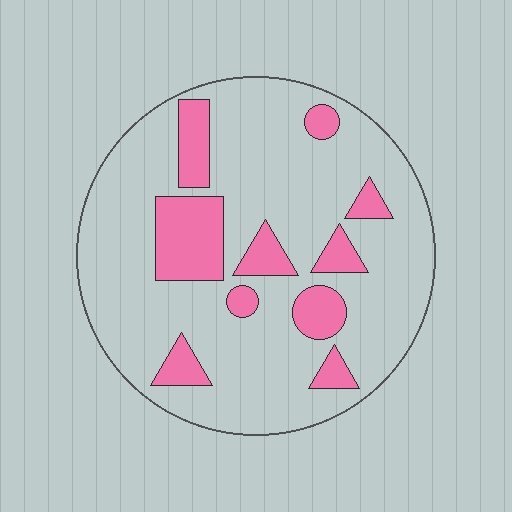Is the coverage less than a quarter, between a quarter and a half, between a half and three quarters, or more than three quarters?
Less than a quarter.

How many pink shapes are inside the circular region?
10.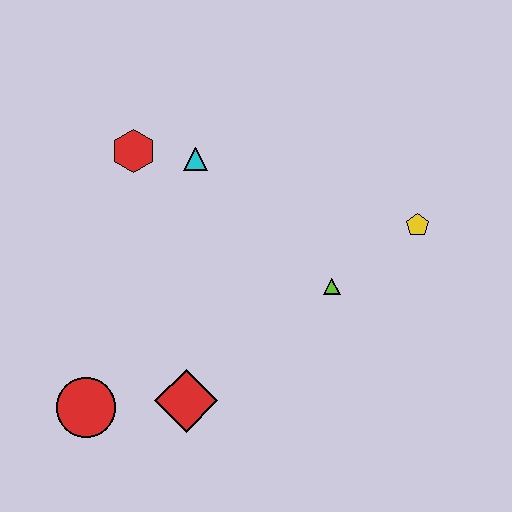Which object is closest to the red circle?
The red diamond is closest to the red circle.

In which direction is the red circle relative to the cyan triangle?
The red circle is below the cyan triangle.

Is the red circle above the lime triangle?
No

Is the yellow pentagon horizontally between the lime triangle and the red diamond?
No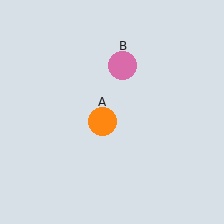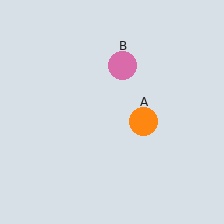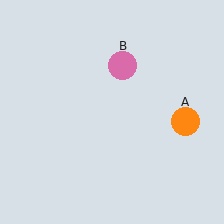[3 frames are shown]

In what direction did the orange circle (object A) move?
The orange circle (object A) moved right.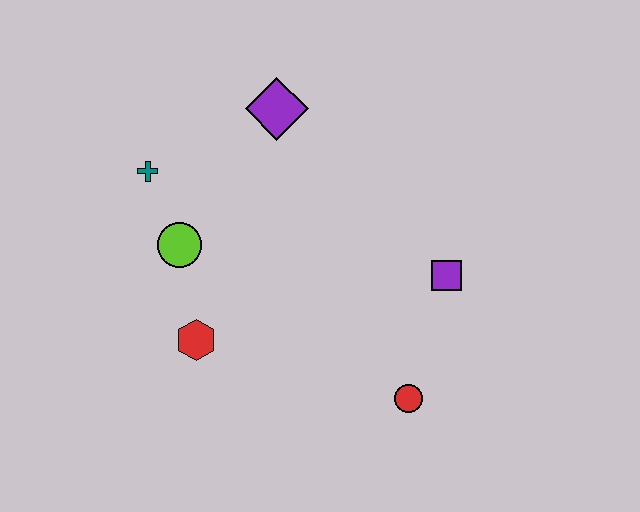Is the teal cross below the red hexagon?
No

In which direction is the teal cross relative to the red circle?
The teal cross is to the left of the red circle.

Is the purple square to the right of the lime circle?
Yes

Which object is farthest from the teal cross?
The red circle is farthest from the teal cross.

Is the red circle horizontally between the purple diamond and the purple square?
Yes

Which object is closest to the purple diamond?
The teal cross is closest to the purple diamond.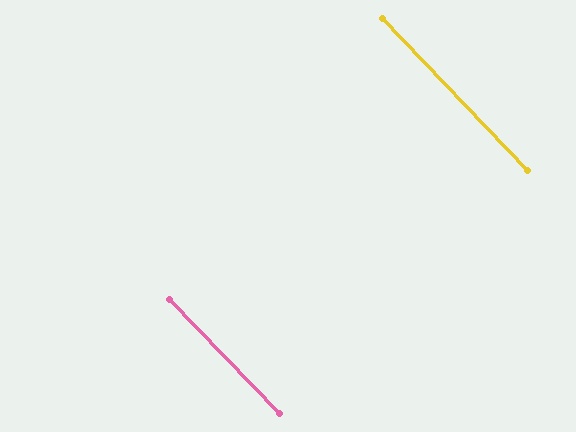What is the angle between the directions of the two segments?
Approximately 0 degrees.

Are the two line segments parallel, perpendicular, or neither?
Parallel — their directions differ by only 0.3°.